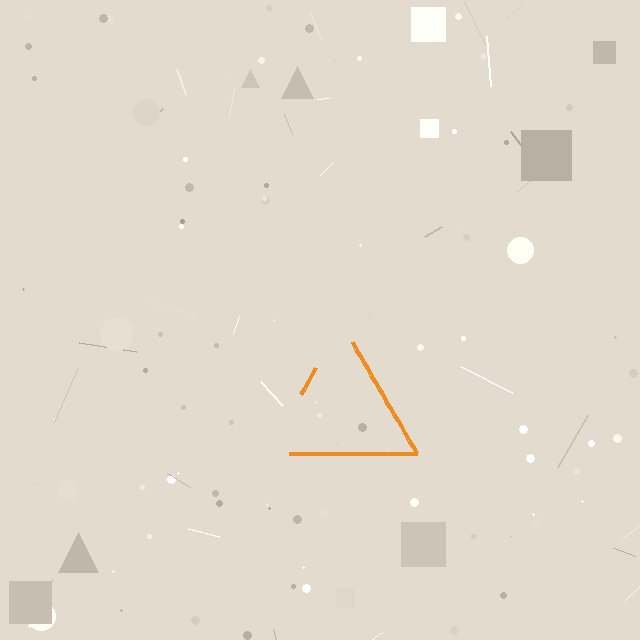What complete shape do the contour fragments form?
The contour fragments form a triangle.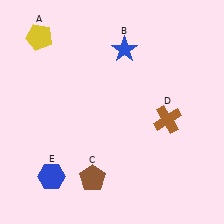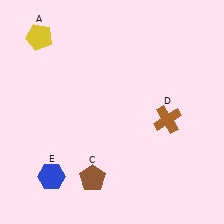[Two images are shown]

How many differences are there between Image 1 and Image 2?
There is 1 difference between the two images.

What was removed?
The blue star (B) was removed in Image 2.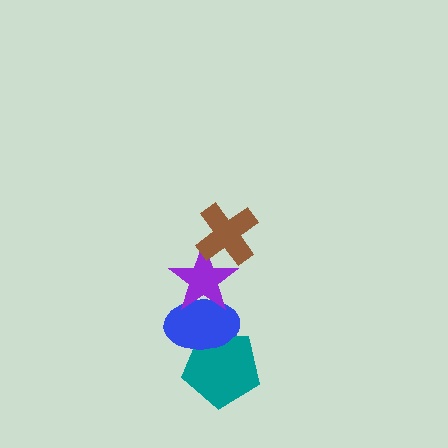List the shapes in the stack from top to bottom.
From top to bottom: the brown cross, the purple star, the blue ellipse, the teal pentagon.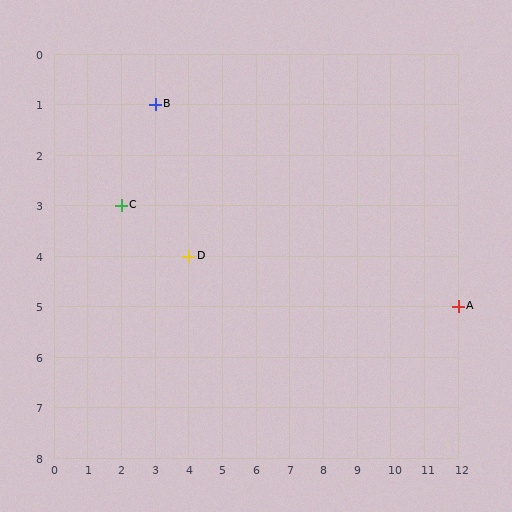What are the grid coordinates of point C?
Point C is at grid coordinates (2, 3).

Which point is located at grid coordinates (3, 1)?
Point B is at (3, 1).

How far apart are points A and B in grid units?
Points A and B are 9 columns and 4 rows apart (about 9.8 grid units diagonally).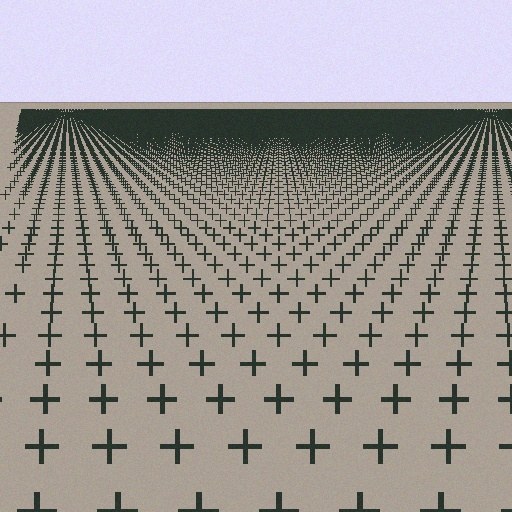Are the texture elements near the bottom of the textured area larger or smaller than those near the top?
Larger. Near the bottom, elements are closer to the viewer and appear at a bigger on-screen size.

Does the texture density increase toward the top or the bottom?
Density increases toward the top.